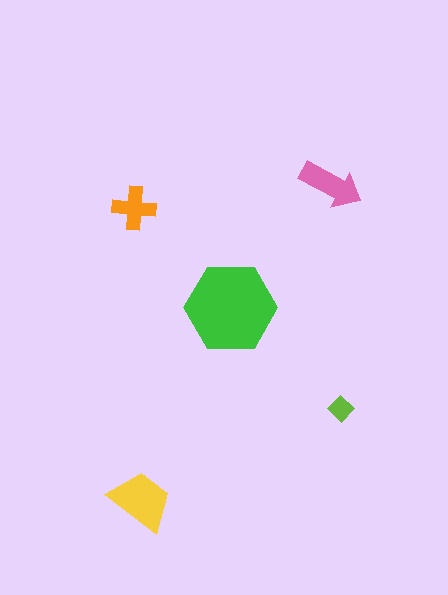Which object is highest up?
The pink arrow is topmost.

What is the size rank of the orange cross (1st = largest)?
4th.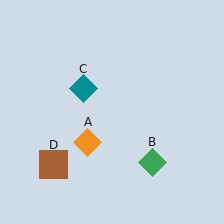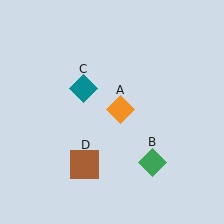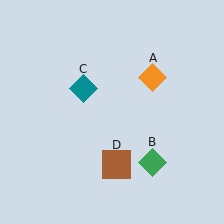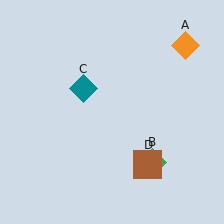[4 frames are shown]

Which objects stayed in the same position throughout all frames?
Green diamond (object B) and teal diamond (object C) remained stationary.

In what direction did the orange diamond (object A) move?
The orange diamond (object A) moved up and to the right.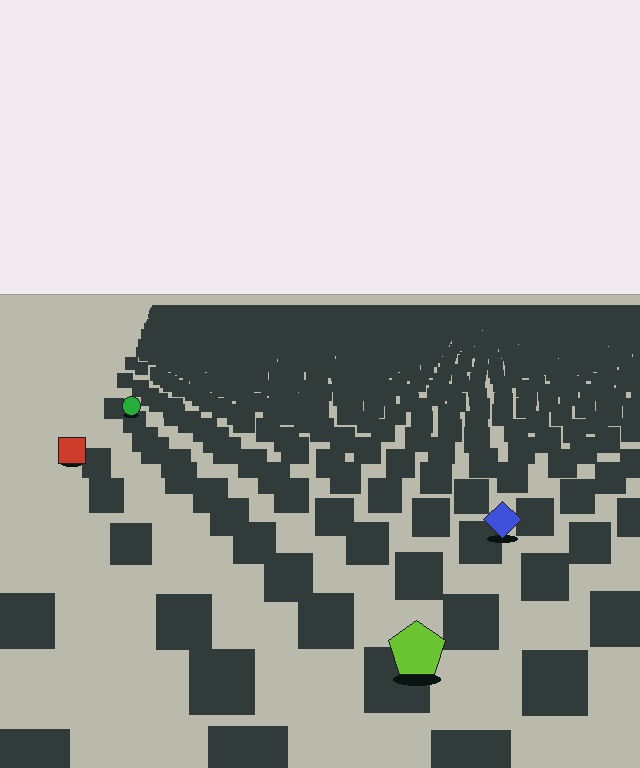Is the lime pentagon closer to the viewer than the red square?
Yes. The lime pentagon is closer — you can tell from the texture gradient: the ground texture is coarser near it.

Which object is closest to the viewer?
The lime pentagon is closest. The texture marks near it are larger and more spread out.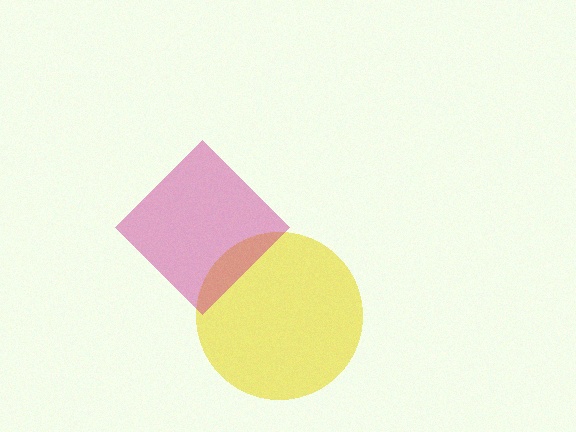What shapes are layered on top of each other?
The layered shapes are: a yellow circle, a magenta diamond.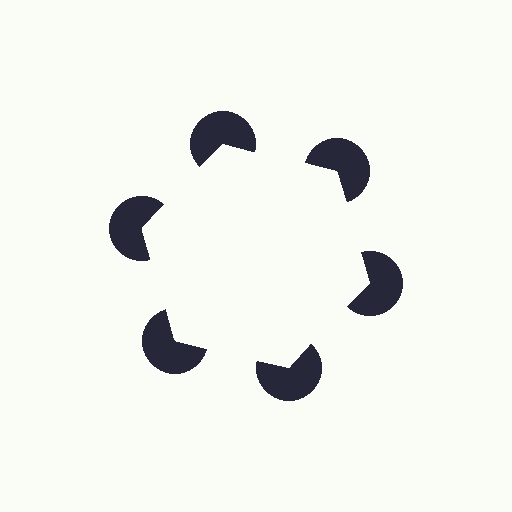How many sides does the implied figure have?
6 sides.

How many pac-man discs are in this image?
There are 6 — one at each vertex of the illusory hexagon.